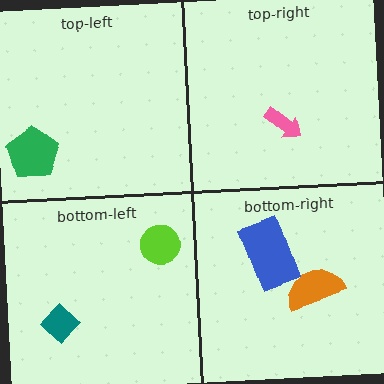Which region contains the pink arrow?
The top-right region.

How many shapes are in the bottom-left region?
2.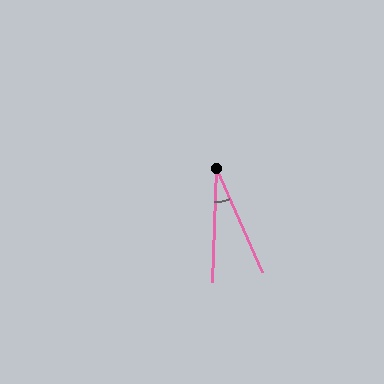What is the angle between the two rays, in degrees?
Approximately 26 degrees.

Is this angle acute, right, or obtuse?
It is acute.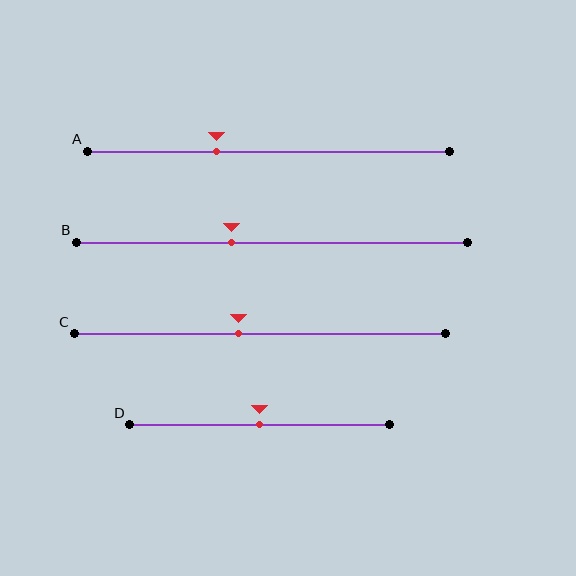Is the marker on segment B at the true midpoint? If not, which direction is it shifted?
No, the marker on segment B is shifted to the left by about 10% of the segment length.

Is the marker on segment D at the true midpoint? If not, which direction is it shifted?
Yes, the marker on segment D is at the true midpoint.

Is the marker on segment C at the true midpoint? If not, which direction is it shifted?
No, the marker on segment C is shifted to the left by about 6% of the segment length.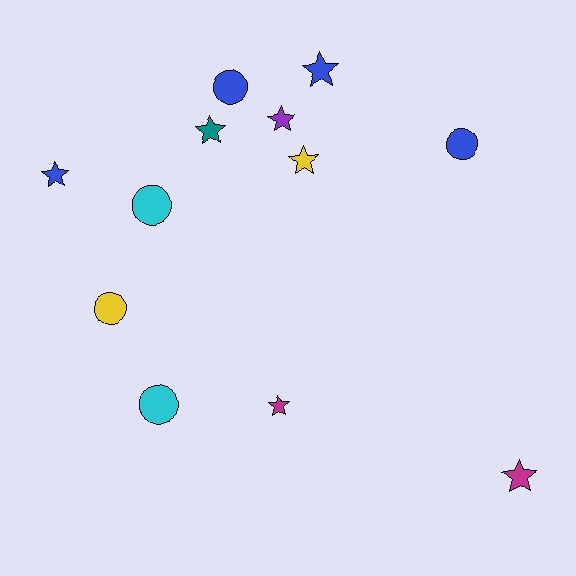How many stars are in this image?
There are 7 stars.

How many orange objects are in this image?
There are no orange objects.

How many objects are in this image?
There are 12 objects.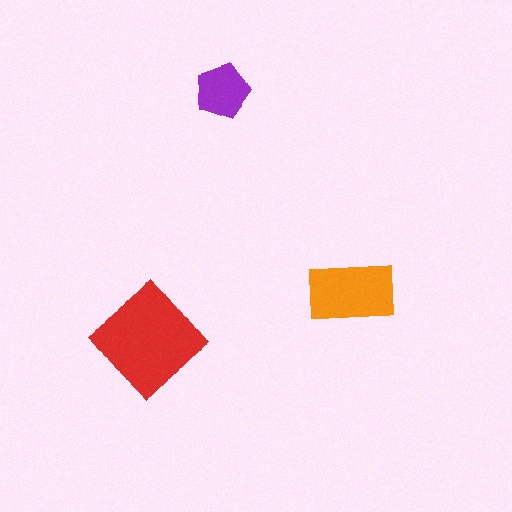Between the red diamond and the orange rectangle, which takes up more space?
The red diamond.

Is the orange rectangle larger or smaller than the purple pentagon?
Larger.